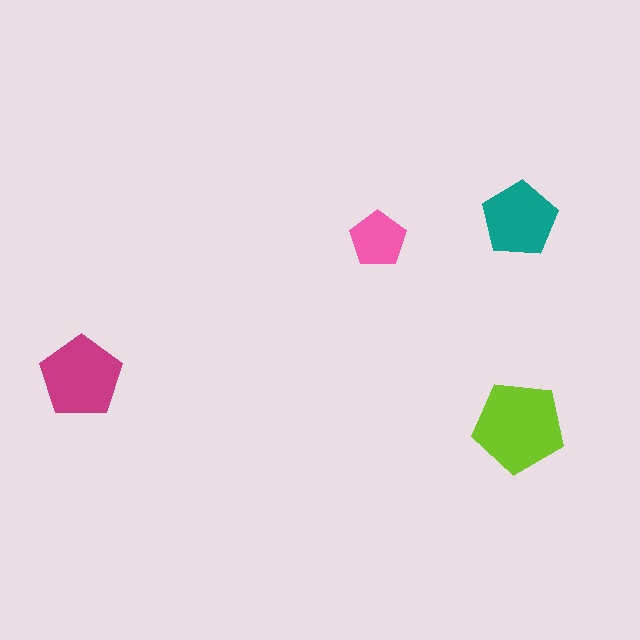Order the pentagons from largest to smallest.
the lime one, the magenta one, the teal one, the pink one.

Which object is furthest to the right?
The teal pentagon is rightmost.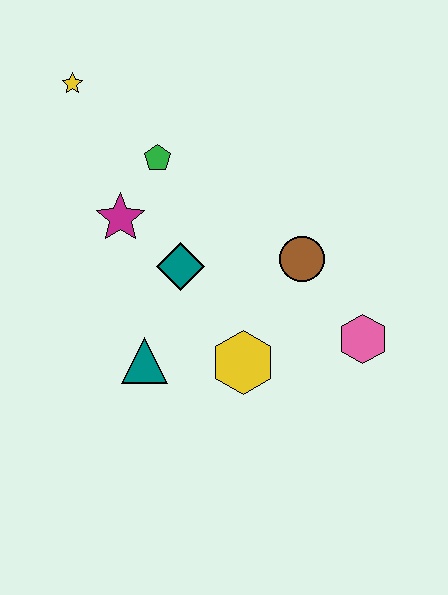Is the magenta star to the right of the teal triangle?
No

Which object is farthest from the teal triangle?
The yellow star is farthest from the teal triangle.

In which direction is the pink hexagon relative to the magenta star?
The pink hexagon is to the right of the magenta star.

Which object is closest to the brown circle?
The pink hexagon is closest to the brown circle.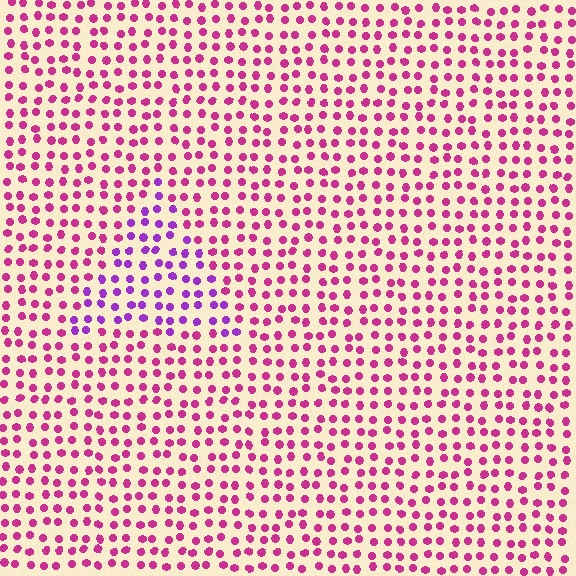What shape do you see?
I see a triangle.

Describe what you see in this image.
The image is filled with small magenta elements in a uniform arrangement. A triangle-shaped region is visible where the elements are tinted to a slightly different hue, forming a subtle color boundary.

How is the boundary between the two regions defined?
The boundary is defined purely by a slight shift in hue (about 40 degrees). Spacing, size, and orientation are identical on both sides.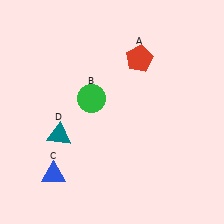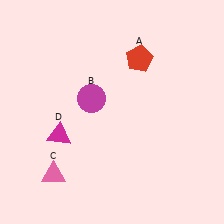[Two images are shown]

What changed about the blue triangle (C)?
In Image 1, C is blue. In Image 2, it changed to pink.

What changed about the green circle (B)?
In Image 1, B is green. In Image 2, it changed to magenta.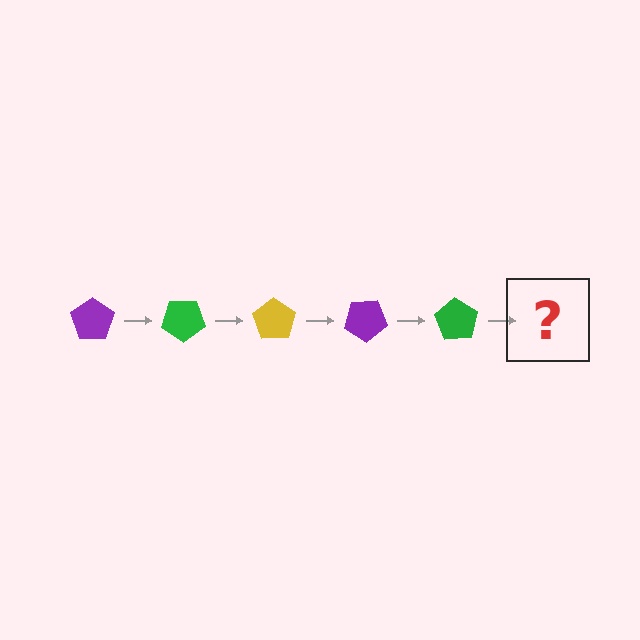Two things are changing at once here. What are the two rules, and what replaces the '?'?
The two rules are that it rotates 35 degrees each step and the color cycles through purple, green, and yellow. The '?' should be a yellow pentagon, rotated 175 degrees from the start.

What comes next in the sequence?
The next element should be a yellow pentagon, rotated 175 degrees from the start.